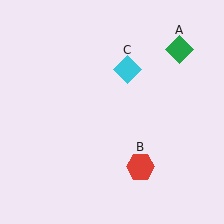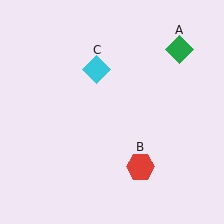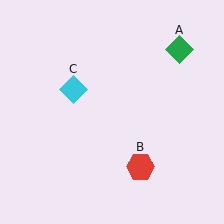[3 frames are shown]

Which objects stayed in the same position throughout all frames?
Green diamond (object A) and red hexagon (object B) remained stationary.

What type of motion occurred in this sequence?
The cyan diamond (object C) rotated counterclockwise around the center of the scene.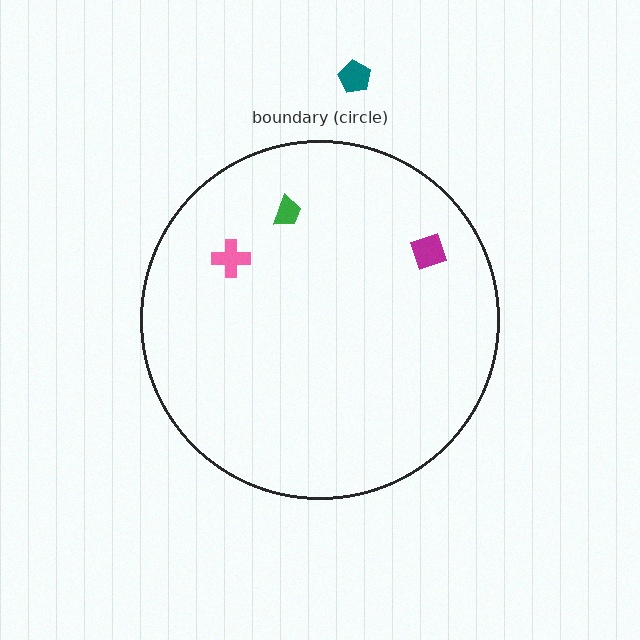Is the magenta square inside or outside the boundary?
Inside.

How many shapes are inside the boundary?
3 inside, 1 outside.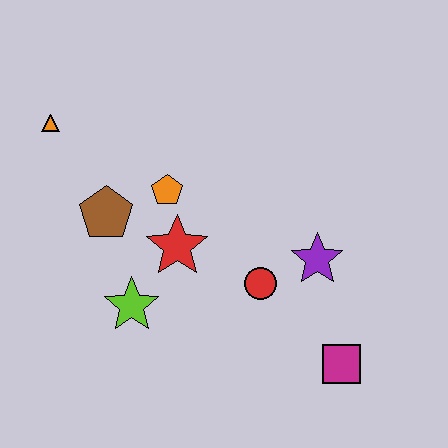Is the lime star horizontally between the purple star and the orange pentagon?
No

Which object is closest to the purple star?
The red circle is closest to the purple star.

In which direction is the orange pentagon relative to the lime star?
The orange pentagon is above the lime star.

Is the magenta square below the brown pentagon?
Yes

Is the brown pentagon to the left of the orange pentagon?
Yes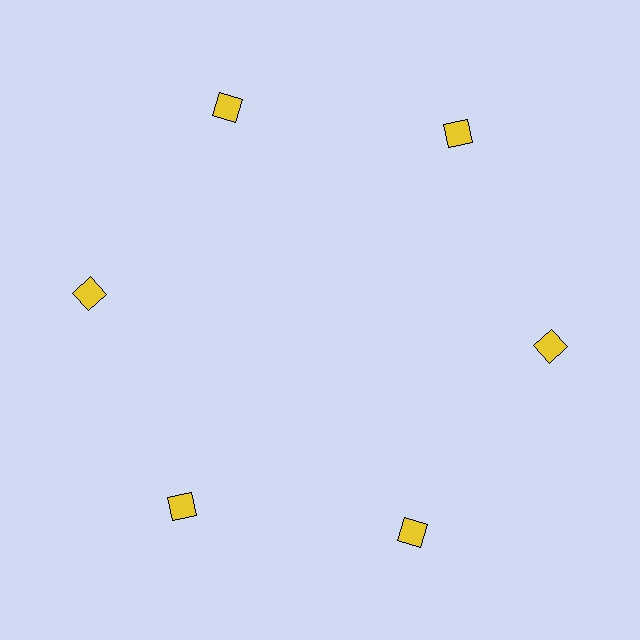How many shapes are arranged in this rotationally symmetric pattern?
There are 6 shapes, arranged in 6 groups of 1.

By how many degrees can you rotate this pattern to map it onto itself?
The pattern maps onto itself every 60 degrees of rotation.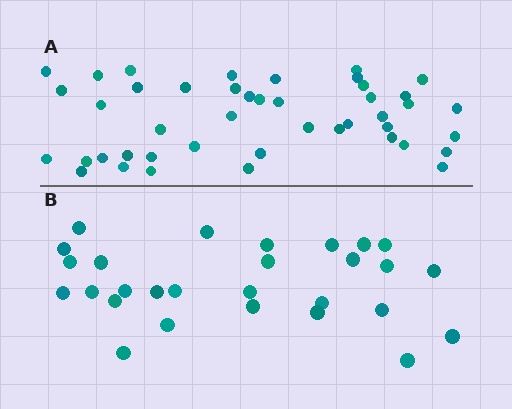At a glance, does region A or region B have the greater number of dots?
Region A (the top region) has more dots.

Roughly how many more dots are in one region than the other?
Region A has approximately 15 more dots than region B.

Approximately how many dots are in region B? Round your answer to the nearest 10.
About 30 dots. (The exact count is 28, which rounds to 30.)